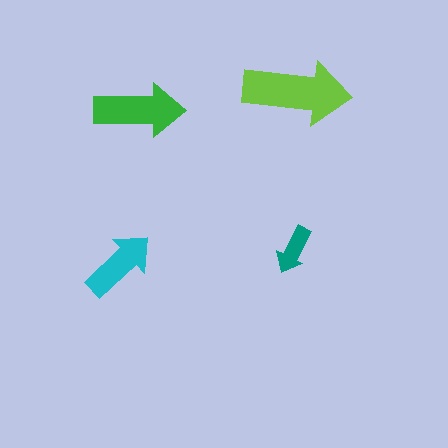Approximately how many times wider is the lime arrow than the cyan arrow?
About 1.5 times wider.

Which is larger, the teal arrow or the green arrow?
The green one.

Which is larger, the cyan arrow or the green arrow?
The green one.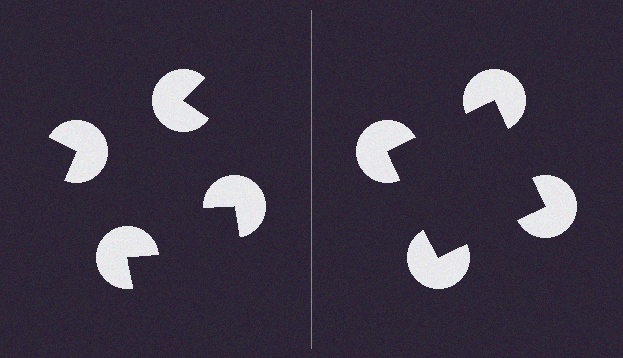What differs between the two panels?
The pac-man discs are positioned identically on both sides; only the wedge orientations differ. On the right they align to a square; on the left they are misaligned.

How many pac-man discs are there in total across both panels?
8 — 4 on each side.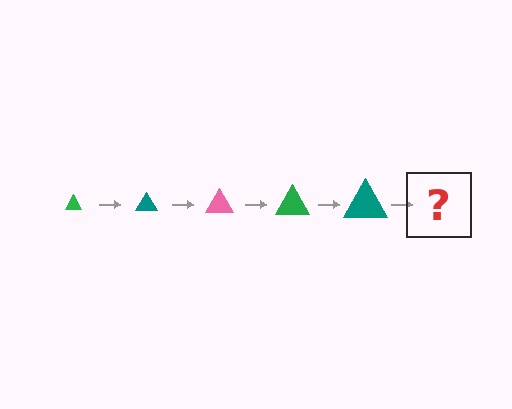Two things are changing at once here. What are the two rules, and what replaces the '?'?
The two rules are that the triangle grows larger each step and the color cycles through green, teal, and pink. The '?' should be a pink triangle, larger than the previous one.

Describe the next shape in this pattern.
It should be a pink triangle, larger than the previous one.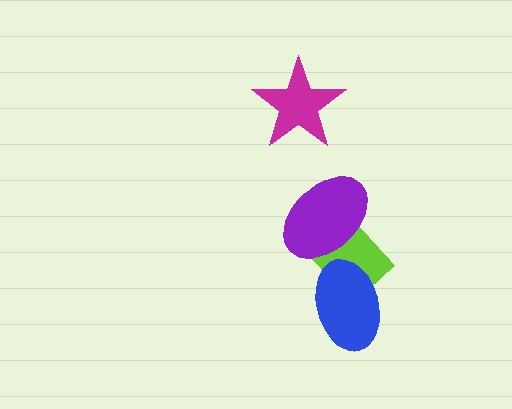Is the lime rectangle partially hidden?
Yes, it is partially covered by another shape.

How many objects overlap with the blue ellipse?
1 object overlaps with the blue ellipse.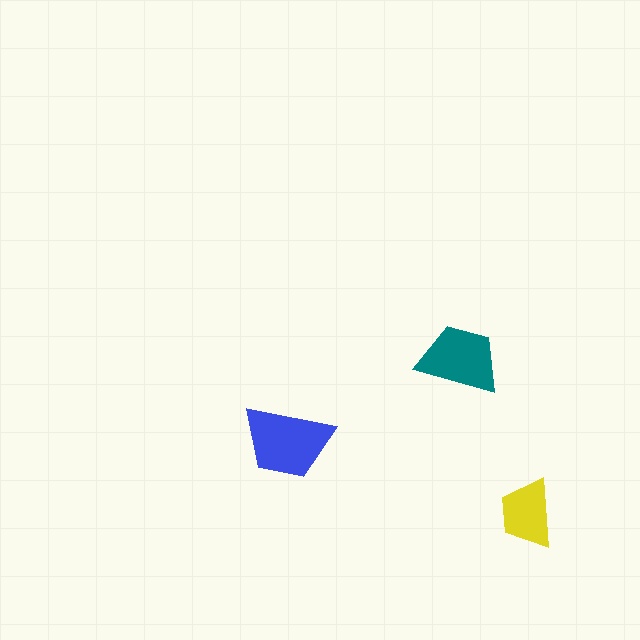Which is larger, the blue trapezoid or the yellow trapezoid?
The blue one.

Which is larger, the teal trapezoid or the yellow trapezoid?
The teal one.